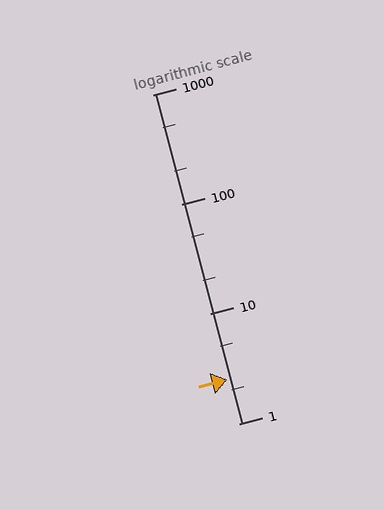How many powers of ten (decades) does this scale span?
The scale spans 3 decades, from 1 to 1000.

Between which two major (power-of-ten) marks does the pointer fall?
The pointer is between 1 and 10.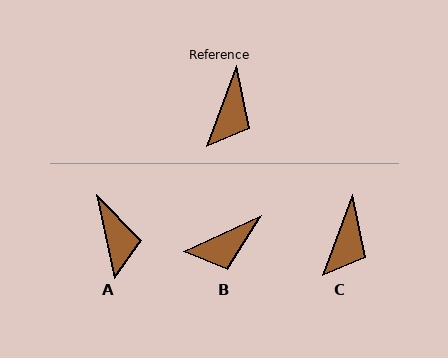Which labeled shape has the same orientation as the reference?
C.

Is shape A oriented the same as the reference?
No, it is off by about 33 degrees.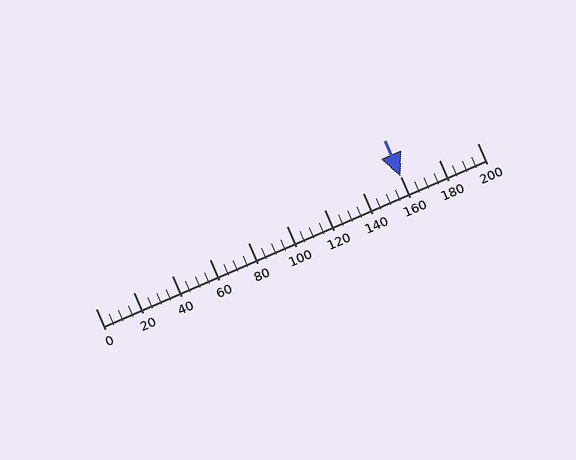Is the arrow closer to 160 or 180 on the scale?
The arrow is closer to 160.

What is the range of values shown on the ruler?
The ruler shows values from 0 to 200.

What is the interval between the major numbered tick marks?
The major tick marks are spaced 20 units apart.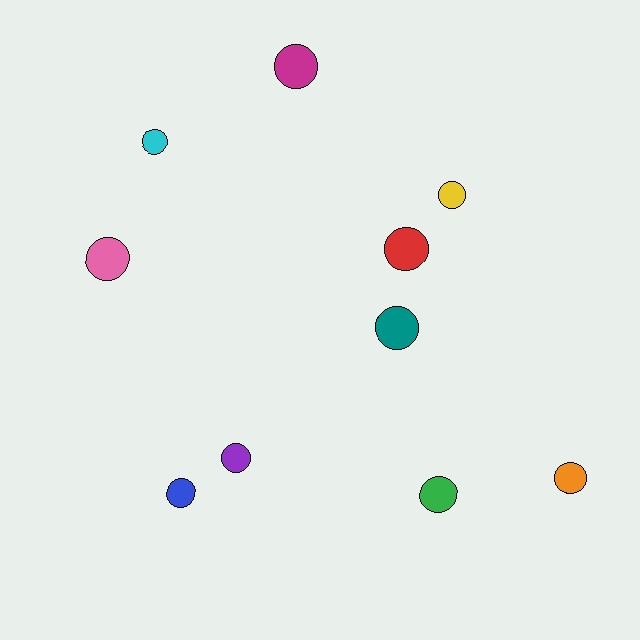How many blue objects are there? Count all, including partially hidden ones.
There is 1 blue object.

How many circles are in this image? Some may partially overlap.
There are 10 circles.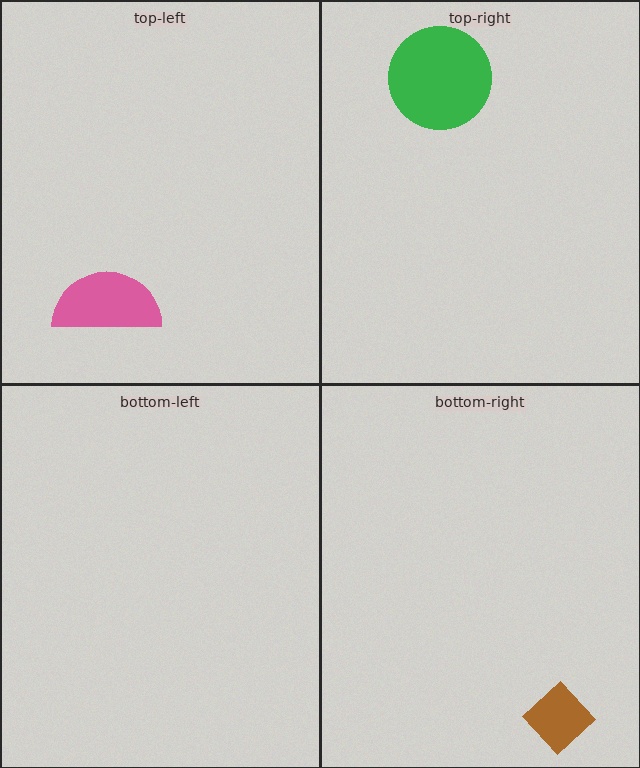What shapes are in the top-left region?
The pink semicircle.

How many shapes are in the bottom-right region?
1.